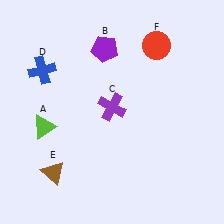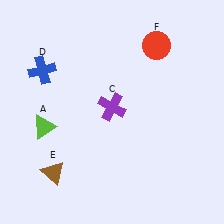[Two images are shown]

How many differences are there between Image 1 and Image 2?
There is 1 difference between the two images.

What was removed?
The purple pentagon (B) was removed in Image 2.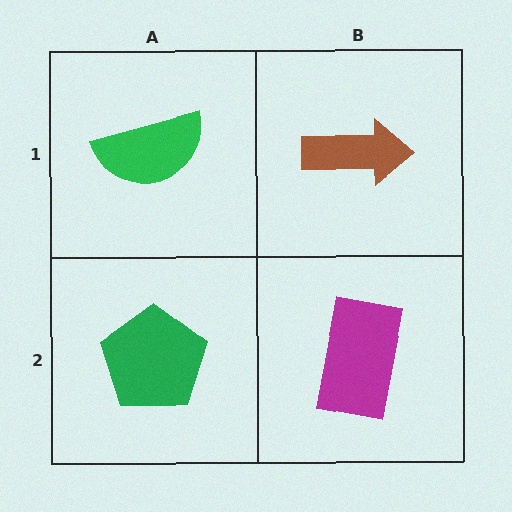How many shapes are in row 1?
2 shapes.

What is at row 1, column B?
A brown arrow.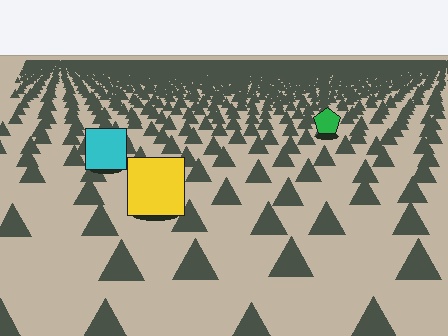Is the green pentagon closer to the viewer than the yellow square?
No. The yellow square is closer — you can tell from the texture gradient: the ground texture is coarser near it.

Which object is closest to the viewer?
The yellow square is closest. The texture marks near it are larger and more spread out.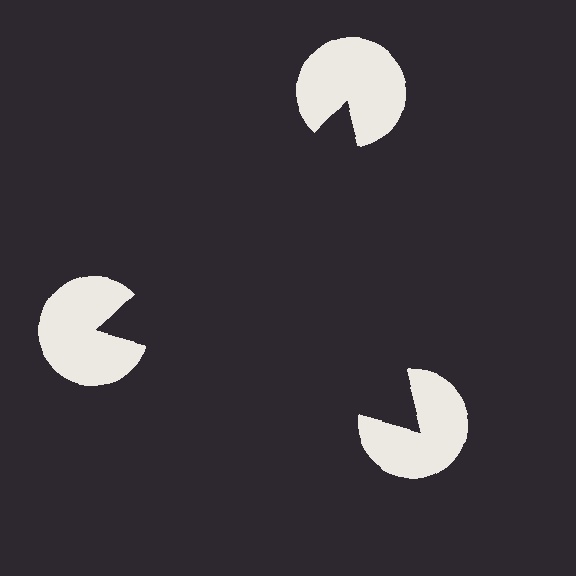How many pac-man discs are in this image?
There are 3 — one at each vertex of the illusory triangle.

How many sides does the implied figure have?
3 sides.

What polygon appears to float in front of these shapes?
An illusory triangle — its edges are inferred from the aligned wedge cuts in the pac-man discs, not physically drawn.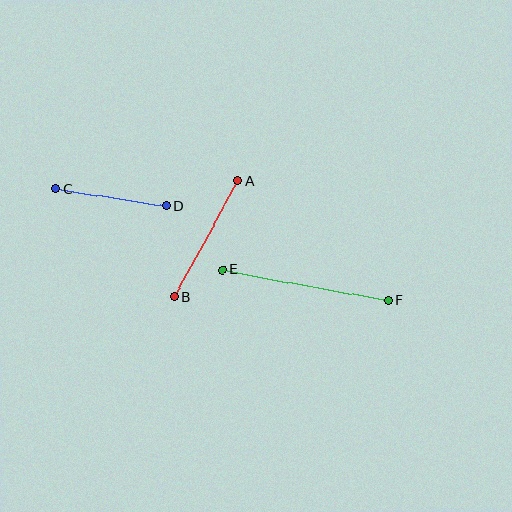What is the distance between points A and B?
The distance is approximately 132 pixels.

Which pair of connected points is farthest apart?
Points E and F are farthest apart.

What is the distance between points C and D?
The distance is approximately 112 pixels.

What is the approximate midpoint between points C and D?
The midpoint is at approximately (111, 198) pixels.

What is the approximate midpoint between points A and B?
The midpoint is at approximately (206, 239) pixels.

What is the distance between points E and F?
The distance is approximately 168 pixels.